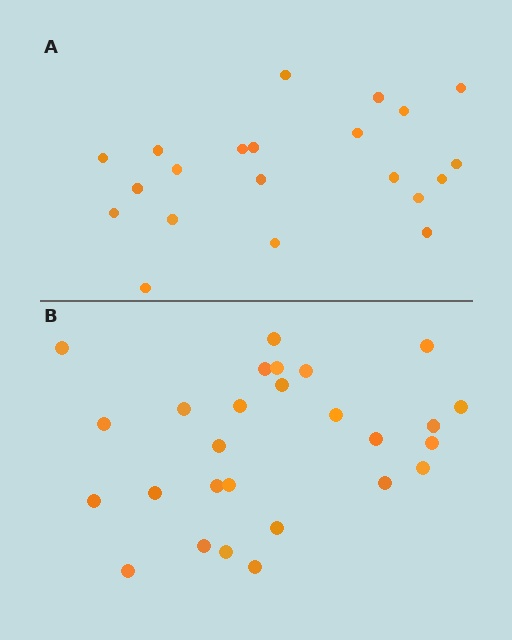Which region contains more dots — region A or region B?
Region B (the bottom region) has more dots.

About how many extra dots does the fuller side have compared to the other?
Region B has about 6 more dots than region A.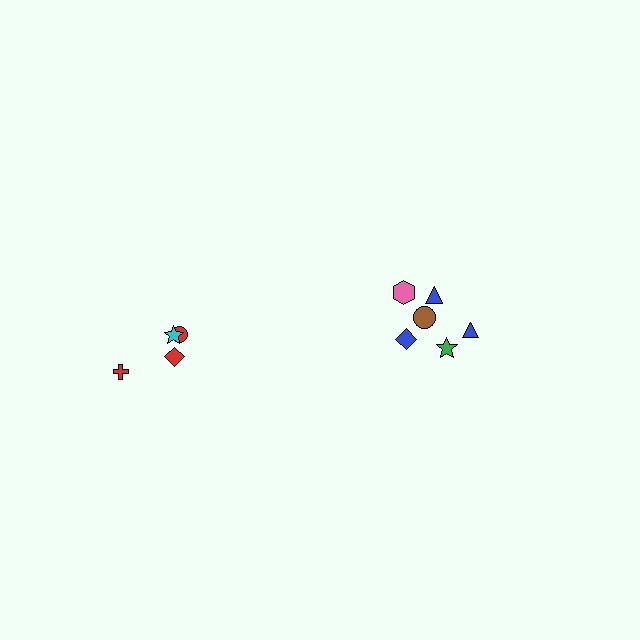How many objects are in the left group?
There are 4 objects.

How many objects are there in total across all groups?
There are 10 objects.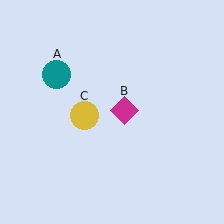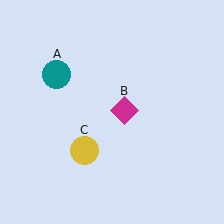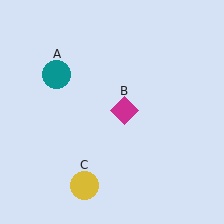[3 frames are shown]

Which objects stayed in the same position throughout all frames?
Teal circle (object A) and magenta diamond (object B) remained stationary.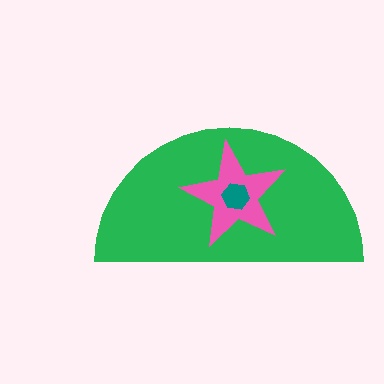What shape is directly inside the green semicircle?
The pink star.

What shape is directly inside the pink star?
The teal hexagon.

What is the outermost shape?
The green semicircle.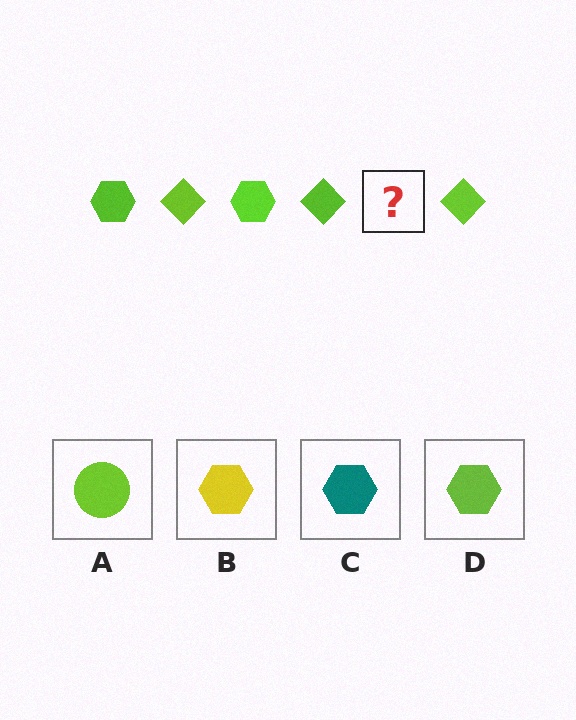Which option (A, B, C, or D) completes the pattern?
D.